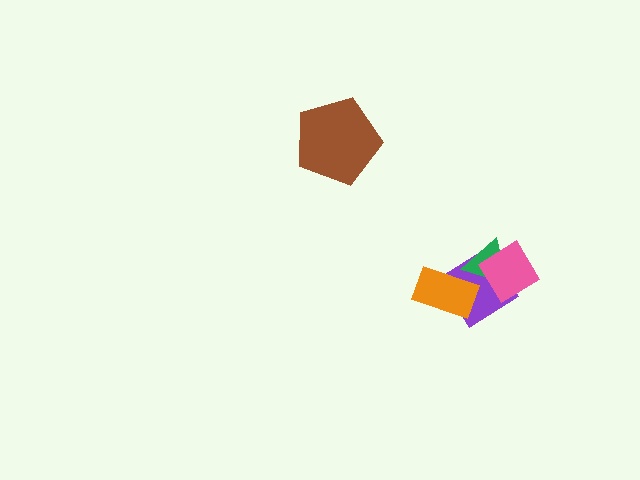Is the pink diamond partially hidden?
No, no other shape covers it.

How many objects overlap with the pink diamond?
2 objects overlap with the pink diamond.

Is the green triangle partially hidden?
Yes, it is partially covered by another shape.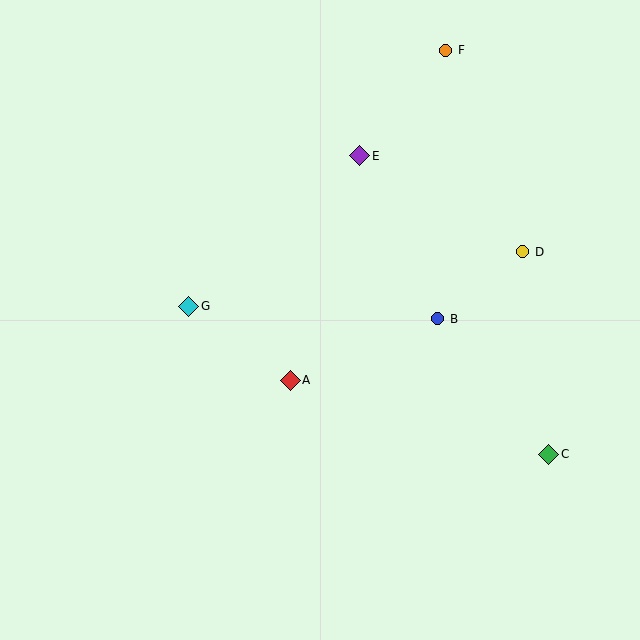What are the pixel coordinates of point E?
Point E is at (360, 156).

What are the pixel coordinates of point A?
Point A is at (290, 380).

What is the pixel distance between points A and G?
The distance between A and G is 125 pixels.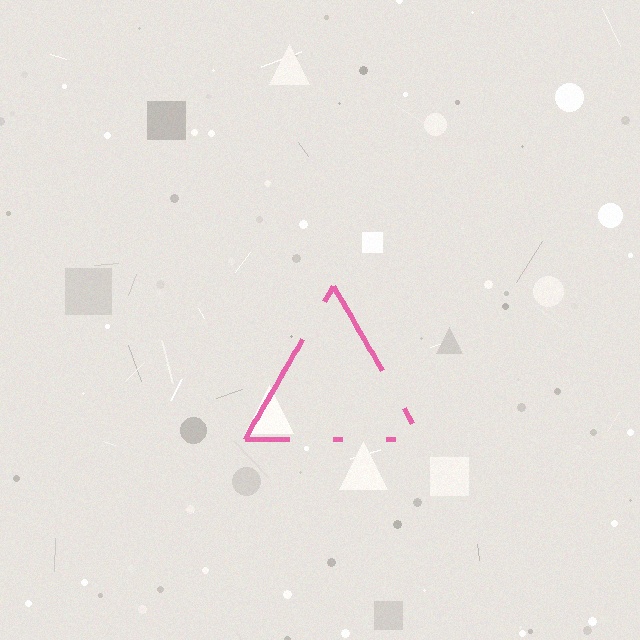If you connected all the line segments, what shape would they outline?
They would outline a triangle.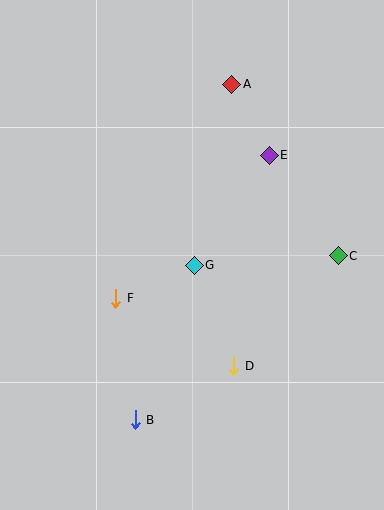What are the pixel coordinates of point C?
Point C is at (338, 256).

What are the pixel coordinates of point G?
Point G is at (194, 265).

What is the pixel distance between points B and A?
The distance between B and A is 349 pixels.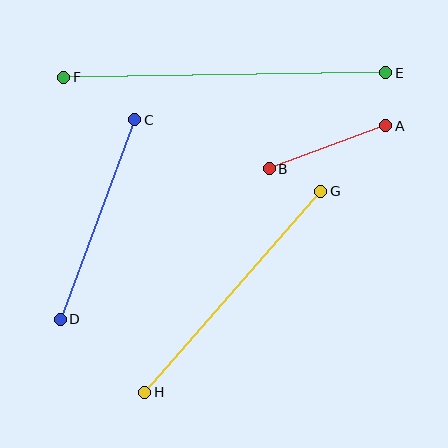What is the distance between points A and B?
The distance is approximately 124 pixels.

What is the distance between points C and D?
The distance is approximately 213 pixels.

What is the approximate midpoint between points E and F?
The midpoint is at approximately (225, 75) pixels.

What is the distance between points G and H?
The distance is approximately 267 pixels.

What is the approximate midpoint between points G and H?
The midpoint is at approximately (233, 292) pixels.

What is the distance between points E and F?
The distance is approximately 322 pixels.